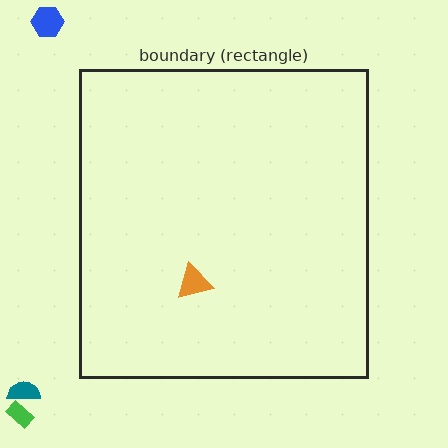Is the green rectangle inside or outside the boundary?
Outside.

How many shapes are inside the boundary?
1 inside, 3 outside.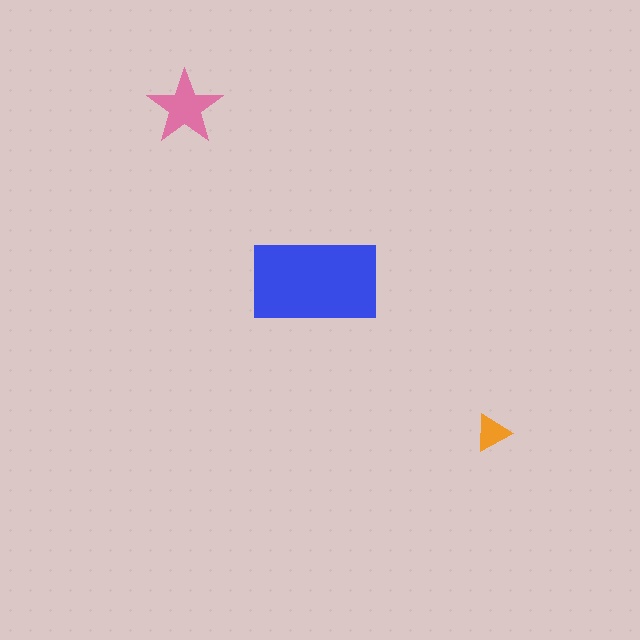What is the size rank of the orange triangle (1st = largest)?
3rd.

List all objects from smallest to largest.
The orange triangle, the pink star, the blue rectangle.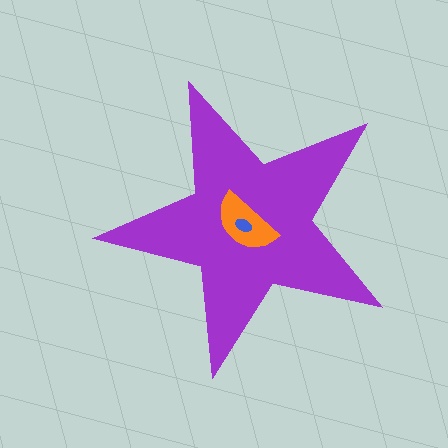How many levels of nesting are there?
3.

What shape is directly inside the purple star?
The orange semicircle.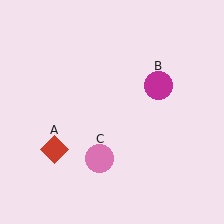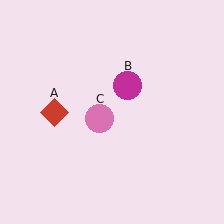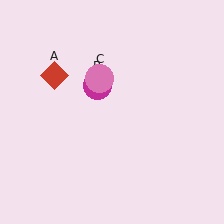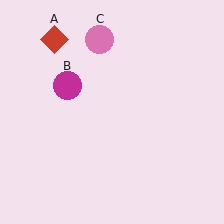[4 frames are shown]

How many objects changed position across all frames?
3 objects changed position: red diamond (object A), magenta circle (object B), pink circle (object C).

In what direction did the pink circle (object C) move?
The pink circle (object C) moved up.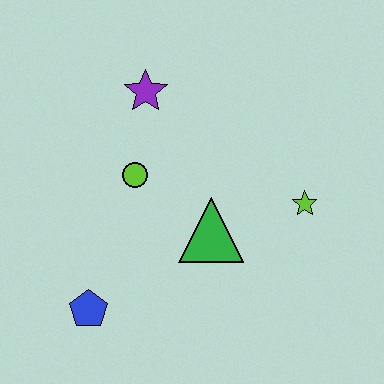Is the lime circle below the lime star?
No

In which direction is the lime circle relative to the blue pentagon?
The lime circle is above the blue pentagon.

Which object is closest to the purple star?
The lime circle is closest to the purple star.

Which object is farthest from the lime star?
The blue pentagon is farthest from the lime star.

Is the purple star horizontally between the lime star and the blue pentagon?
Yes